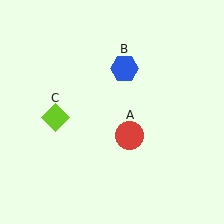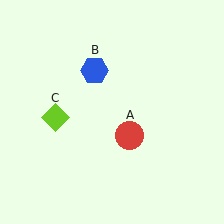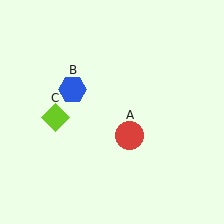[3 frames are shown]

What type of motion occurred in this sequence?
The blue hexagon (object B) rotated counterclockwise around the center of the scene.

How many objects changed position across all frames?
1 object changed position: blue hexagon (object B).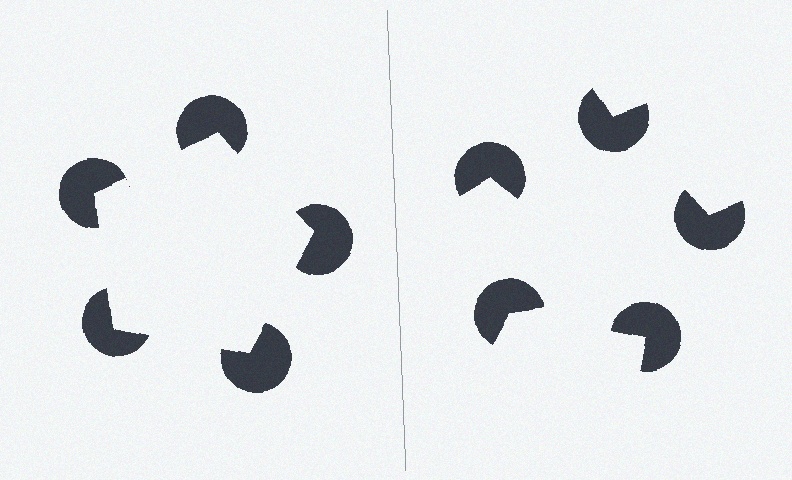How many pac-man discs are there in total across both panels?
10 — 5 on each side.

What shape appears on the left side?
An illusory pentagon.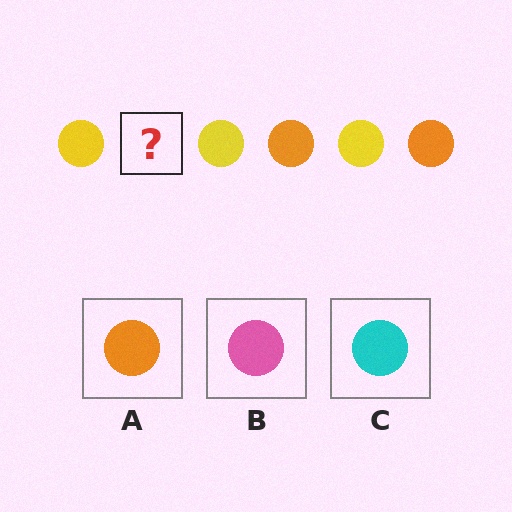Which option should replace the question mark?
Option A.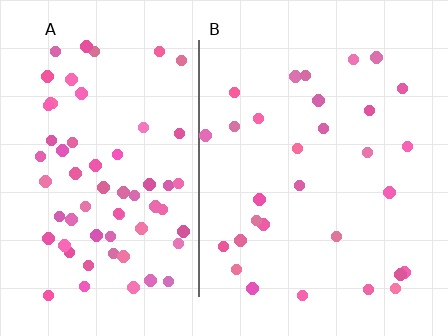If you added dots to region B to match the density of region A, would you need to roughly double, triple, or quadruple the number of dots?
Approximately double.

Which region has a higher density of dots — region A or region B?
A (the left).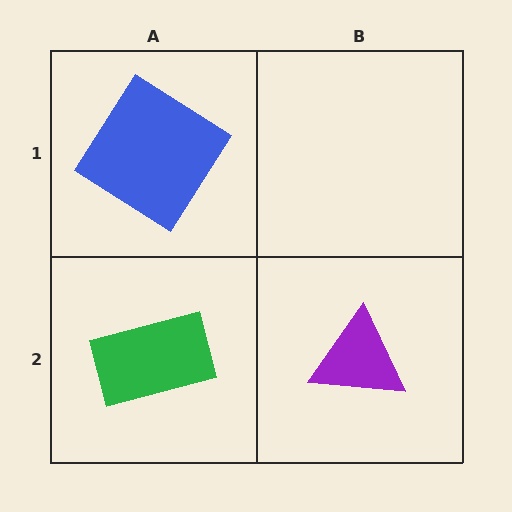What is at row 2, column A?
A green rectangle.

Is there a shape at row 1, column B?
No, that cell is empty.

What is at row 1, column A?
A blue diamond.